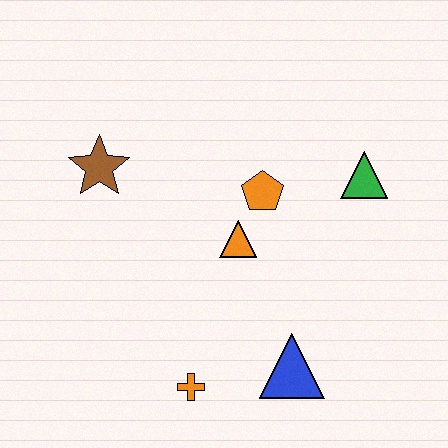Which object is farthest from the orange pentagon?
The orange cross is farthest from the orange pentagon.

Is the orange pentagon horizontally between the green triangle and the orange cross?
Yes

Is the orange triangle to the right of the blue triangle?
No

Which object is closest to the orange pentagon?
The orange triangle is closest to the orange pentagon.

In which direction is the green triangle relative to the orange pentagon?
The green triangle is to the right of the orange pentagon.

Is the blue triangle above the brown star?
No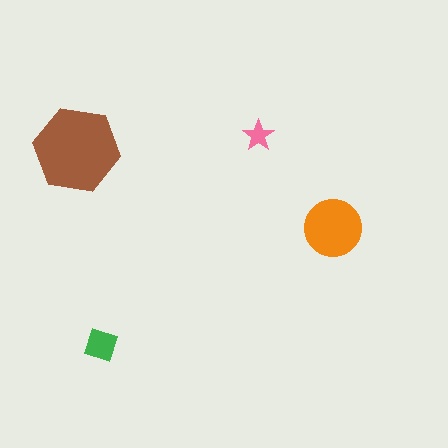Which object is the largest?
The brown hexagon.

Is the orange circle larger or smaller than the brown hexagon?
Smaller.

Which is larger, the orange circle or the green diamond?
The orange circle.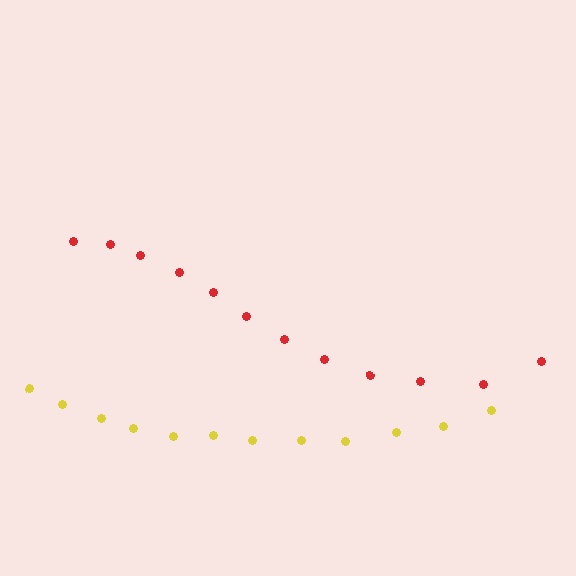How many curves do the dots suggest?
There are 2 distinct paths.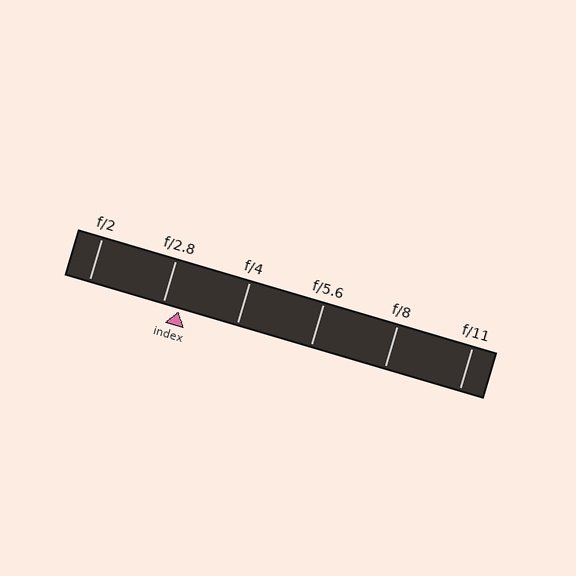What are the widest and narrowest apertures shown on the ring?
The widest aperture shown is f/2 and the narrowest is f/11.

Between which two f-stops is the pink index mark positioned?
The index mark is between f/2.8 and f/4.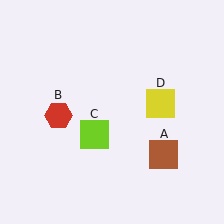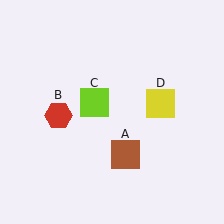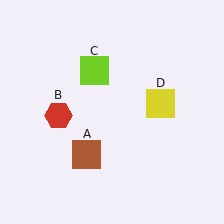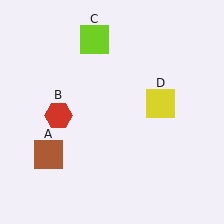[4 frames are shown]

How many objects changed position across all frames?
2 objects changed position: brown square (object A), lime square (object C).